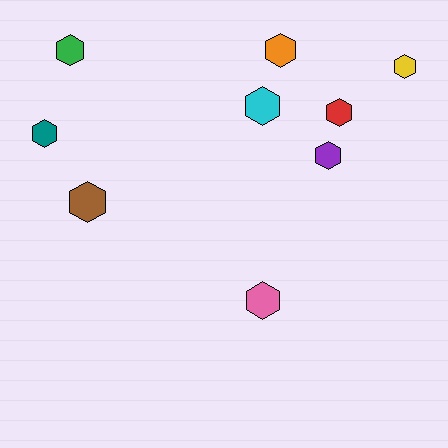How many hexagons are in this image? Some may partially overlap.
There are 9 hexagons.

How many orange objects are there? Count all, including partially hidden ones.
There is 1 orange object.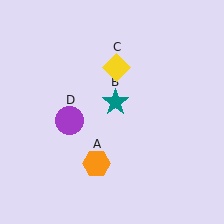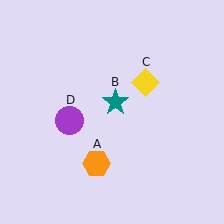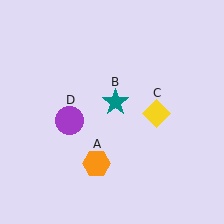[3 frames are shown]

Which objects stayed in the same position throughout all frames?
Orange hexagon (object A) and teal star (object B) and purple circle (object D) remained stationary.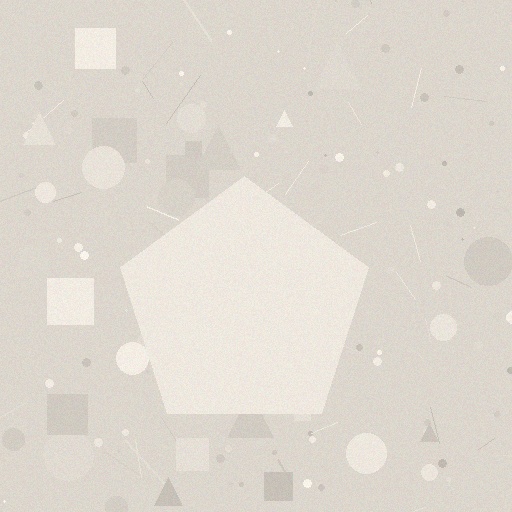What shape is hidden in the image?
A pentagon is hidden in the image.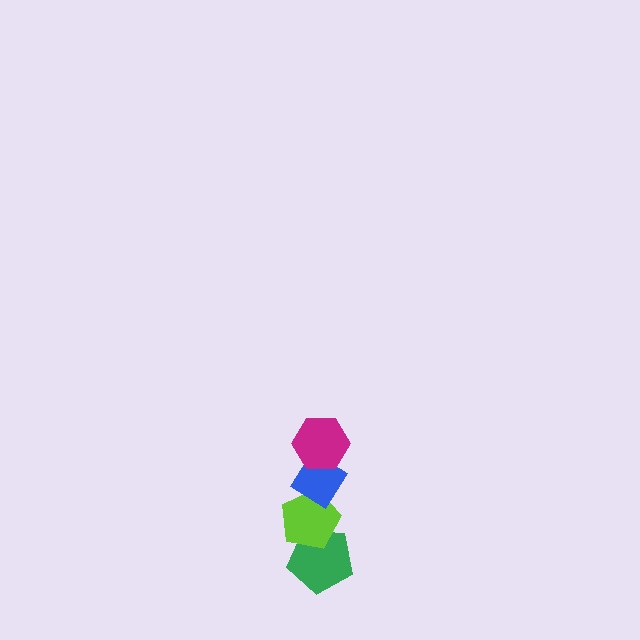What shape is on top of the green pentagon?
The lime pentagon is on top of the green pentagon.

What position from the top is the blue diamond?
The blue diamond is 2nd from the top.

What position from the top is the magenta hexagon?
The magenta hexagon is 1st from the top.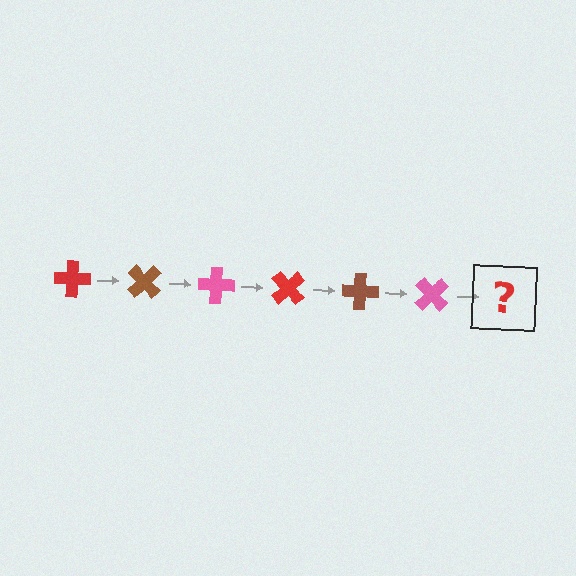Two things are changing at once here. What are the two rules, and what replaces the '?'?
The two rules are that it rotates 45 degrees each step and the color cycles through red, brown, and pink. The '?' should be a red cross, rotated 270 degrees from the start.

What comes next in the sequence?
The next element should be a red cross, rotated 270 degrees from the start.